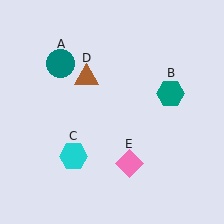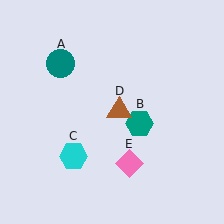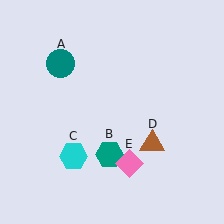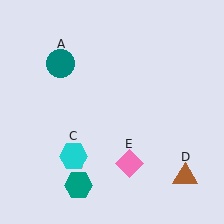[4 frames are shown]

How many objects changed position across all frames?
2 objects changed position: teal hexagon (object B), brown triangle (object D).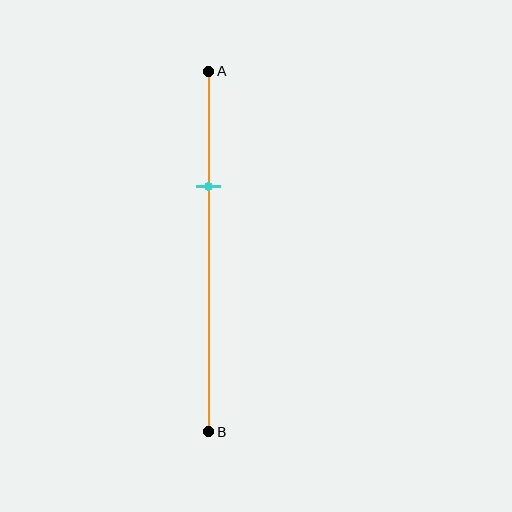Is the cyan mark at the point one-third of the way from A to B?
Yes, the mark is approximately at the one-third point.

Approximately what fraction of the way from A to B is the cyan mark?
The cyan mark is approximately 30% of the way from A to B.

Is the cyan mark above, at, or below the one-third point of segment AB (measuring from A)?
The cyan mark is approximately at the one-third point of segment AB.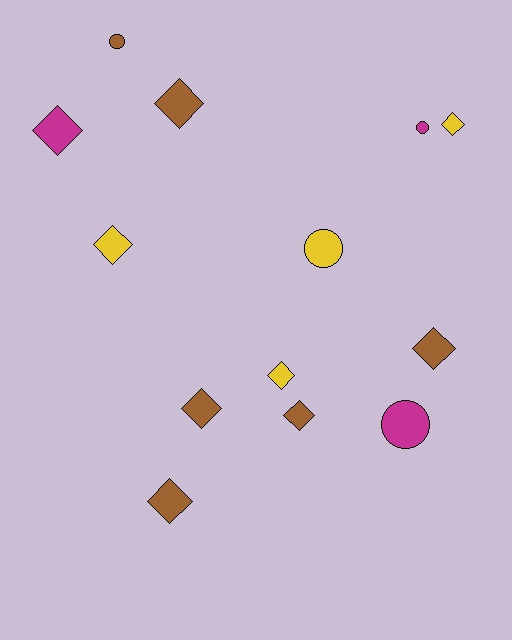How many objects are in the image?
There are 13 objects.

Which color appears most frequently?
Brown, with 6 objects.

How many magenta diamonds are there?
There is 1 magenta diamond.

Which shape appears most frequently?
Diamond, with 9 objects.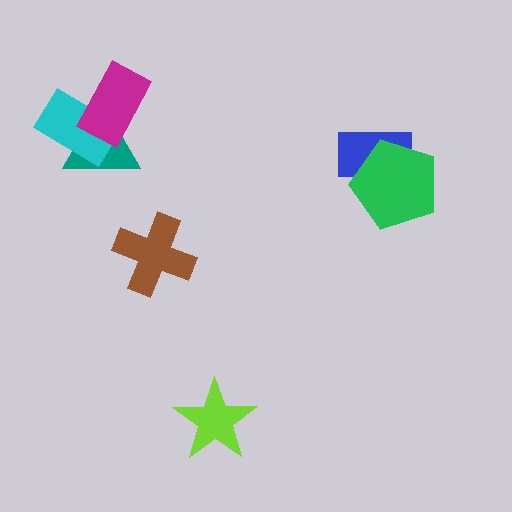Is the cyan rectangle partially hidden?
Yes, it is partially covered by another shape.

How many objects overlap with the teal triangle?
2 objects overlap with the teal triangle.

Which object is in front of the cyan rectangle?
The magenta rectangle is in front of the cyan rectangle.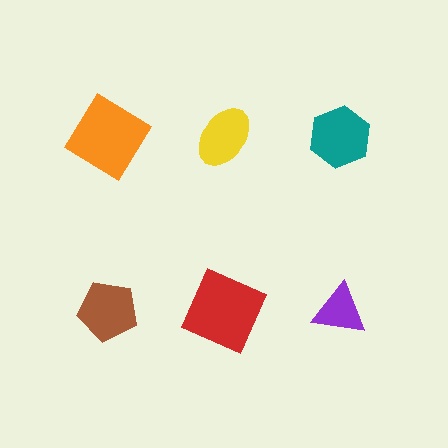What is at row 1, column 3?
A teal hexagon.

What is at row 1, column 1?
An orange diamond.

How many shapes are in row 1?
3 shapes.